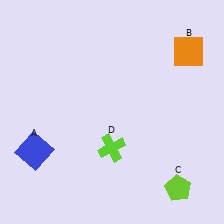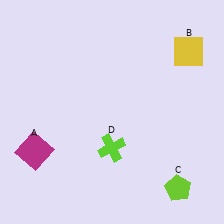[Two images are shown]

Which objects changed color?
A changed from blue to magenta. B changed from orange to yellow.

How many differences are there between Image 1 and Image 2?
There are 2 differences between the two images.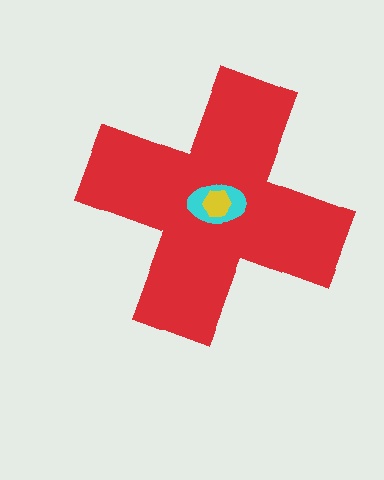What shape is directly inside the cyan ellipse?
The yellow hexagon.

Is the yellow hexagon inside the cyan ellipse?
Yes.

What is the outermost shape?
The red cross.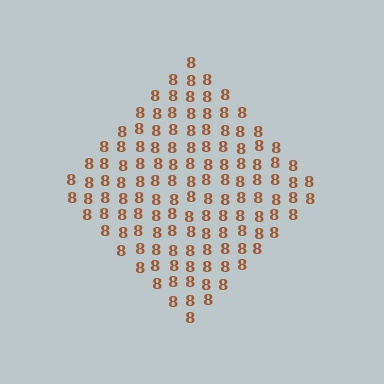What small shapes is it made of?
It is made of small digit 8's.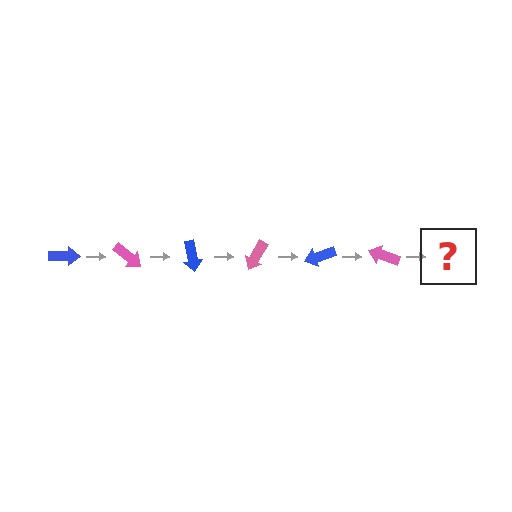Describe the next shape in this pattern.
It should be a blue arrow, rotated 240 degrees from the start.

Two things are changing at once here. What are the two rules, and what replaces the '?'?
The two rules are that it rotates 40 degrees each step and the color cycles through blue and pink. The '?' should be a blue arrow, rotated 240 degrees from the start.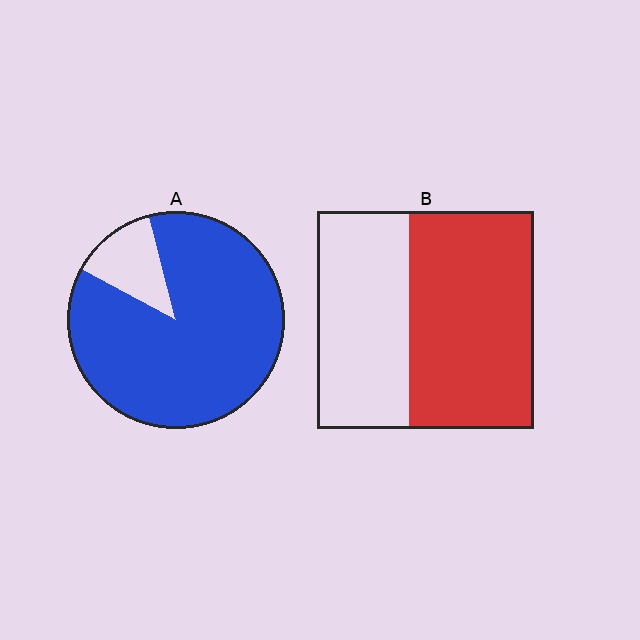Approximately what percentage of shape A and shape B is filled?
A is approximately 85% and B is approximately 60%.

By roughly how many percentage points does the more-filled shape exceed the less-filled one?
By roughly 30 percentage points (A over B).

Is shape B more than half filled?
Yes.